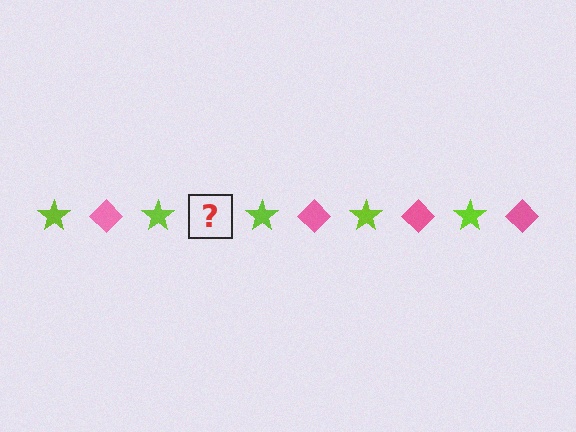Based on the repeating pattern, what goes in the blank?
The blank should be a pink diamond.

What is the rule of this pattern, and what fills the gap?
The rule is that the pattern alternates between lime star and pink diamond. The gap should be filled with a pink diamond.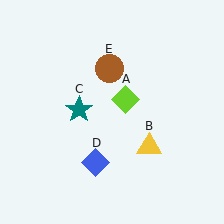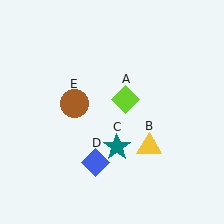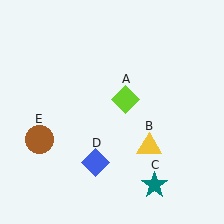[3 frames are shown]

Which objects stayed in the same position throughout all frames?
Lime diamond (object A) and yellow triangle (object B) and blue diamond (object D) remained stationary.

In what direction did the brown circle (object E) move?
The brown circle (object E) moved down and to the left.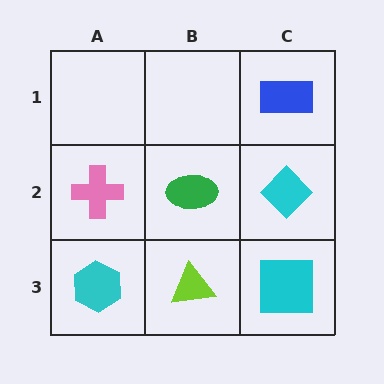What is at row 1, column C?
A blue rectangle.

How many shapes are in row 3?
3 shapes.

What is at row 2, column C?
A cyan diamond.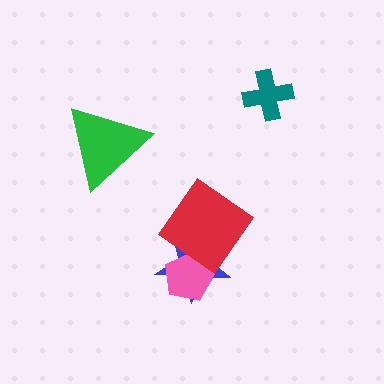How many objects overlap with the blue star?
2 objects overlap with the blue star.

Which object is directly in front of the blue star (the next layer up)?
The pink pentagon is directly in front of the blue star.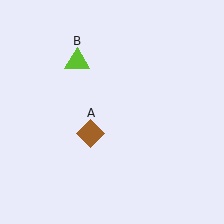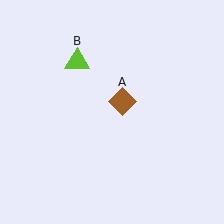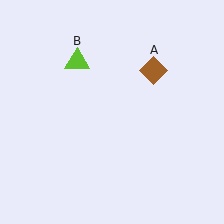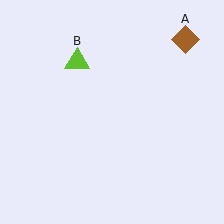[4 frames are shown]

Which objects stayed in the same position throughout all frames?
Lime triangle (object B) remained stationary.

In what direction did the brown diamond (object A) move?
The brown diamond (object A) moved up and to the right.